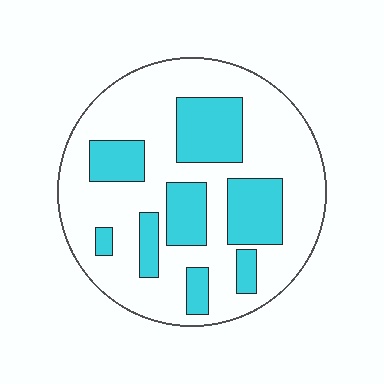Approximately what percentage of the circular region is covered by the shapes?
Approximately 30%.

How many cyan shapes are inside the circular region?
8.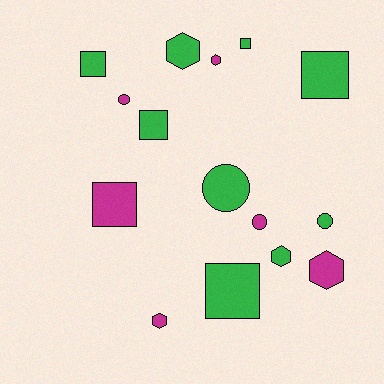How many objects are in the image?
There are 15 objects.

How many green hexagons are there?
There are 2 green hexagons.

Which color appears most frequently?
Green, with 9 objects.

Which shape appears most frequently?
Square, with 6 objects.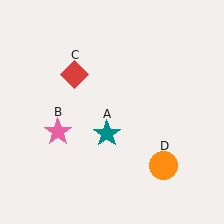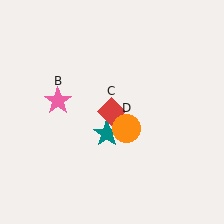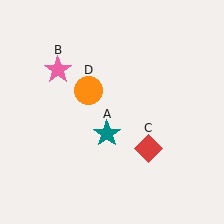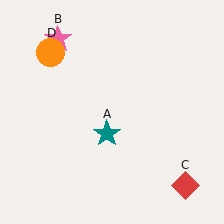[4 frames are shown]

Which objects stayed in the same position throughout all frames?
Teal star (object A) remained stationary.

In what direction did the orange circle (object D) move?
The orange circle (object D) moved up and to the left.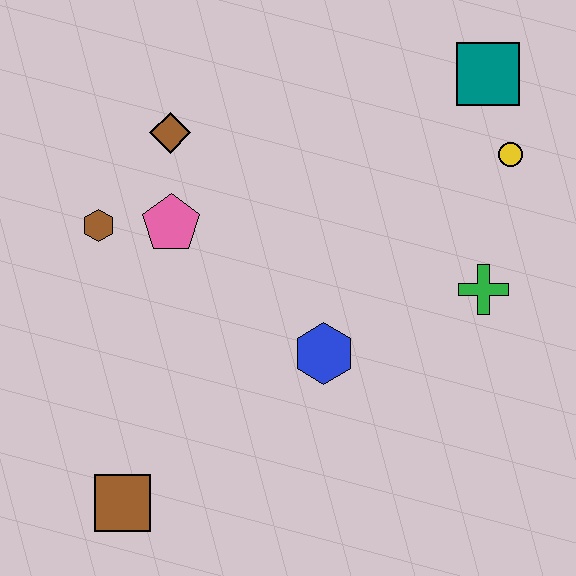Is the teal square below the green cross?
No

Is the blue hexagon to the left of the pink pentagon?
No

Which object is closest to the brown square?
The blue hexagon is closest to the brown square.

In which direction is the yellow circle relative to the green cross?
The yellow circle is above the green cross.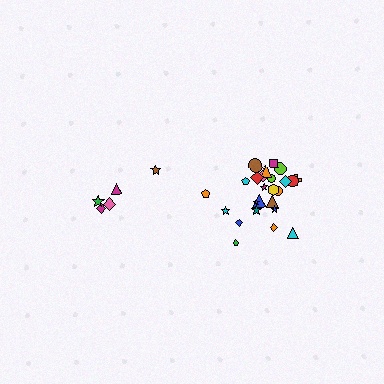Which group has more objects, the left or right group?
The right group.